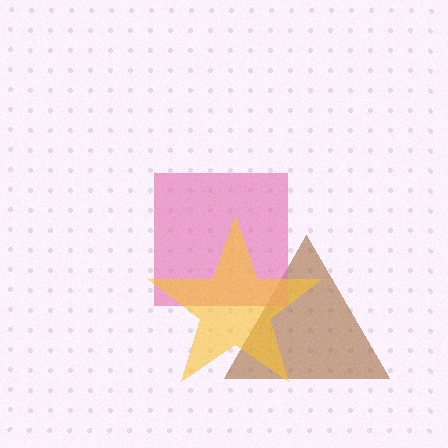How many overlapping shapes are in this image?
There are 3 overlapping shapes in the image.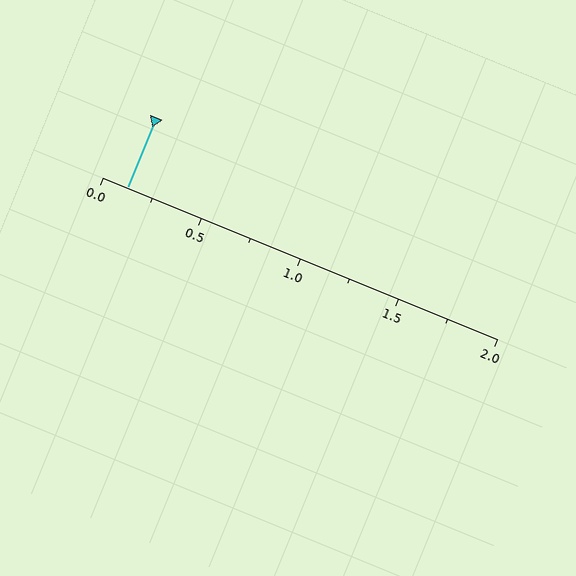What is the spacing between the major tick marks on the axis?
The major ticks are spaced 0.5 apart.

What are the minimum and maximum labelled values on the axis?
The axis runs from 0.0 to 2.0.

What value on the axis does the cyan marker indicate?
The marker indicates approximately 0.12.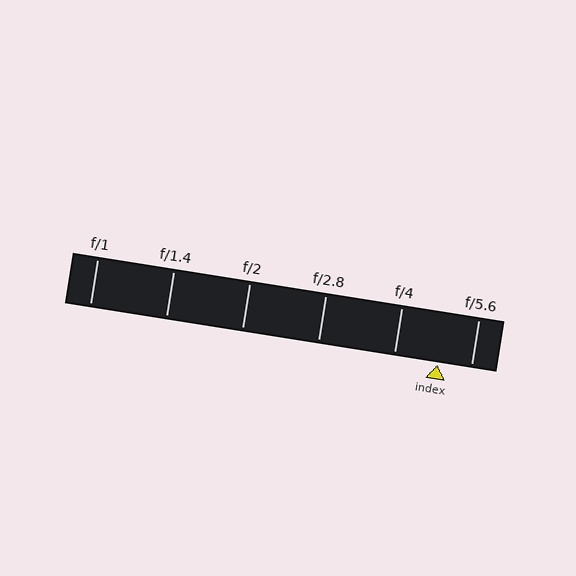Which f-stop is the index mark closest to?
The index mark is closest to f/5.6.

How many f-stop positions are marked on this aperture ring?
There are 6 f-stop positions marked.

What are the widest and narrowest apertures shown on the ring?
The widest aperture shown is f/1 and the narrowest is f/5.6.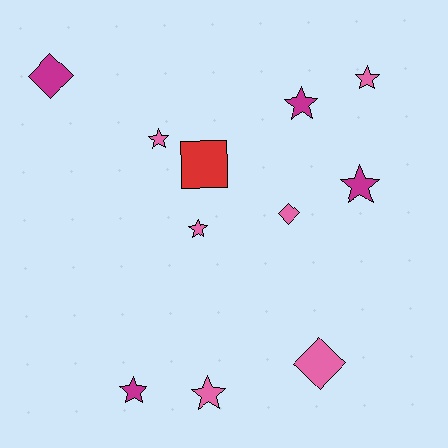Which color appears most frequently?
Pink, with 6 objects.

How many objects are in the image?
There are 11 objects.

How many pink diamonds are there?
There are 2 pink diamonds.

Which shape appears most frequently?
Star, with 7 objects.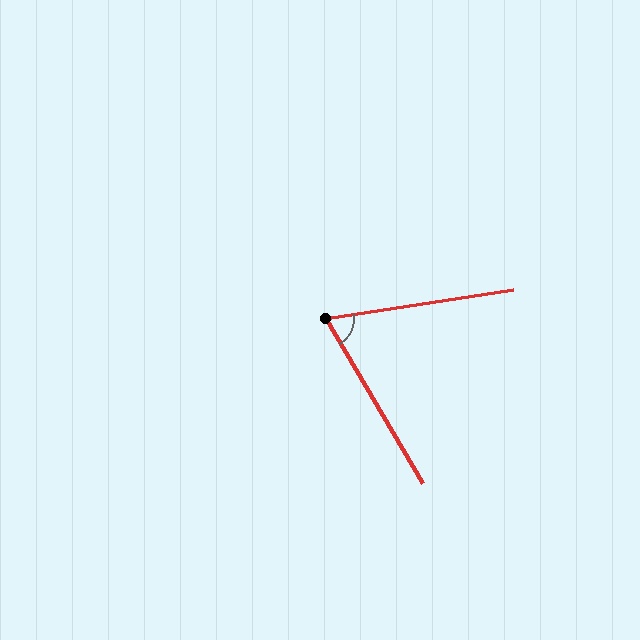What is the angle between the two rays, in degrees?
Approximately 68 degrees.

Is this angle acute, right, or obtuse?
It is acute.